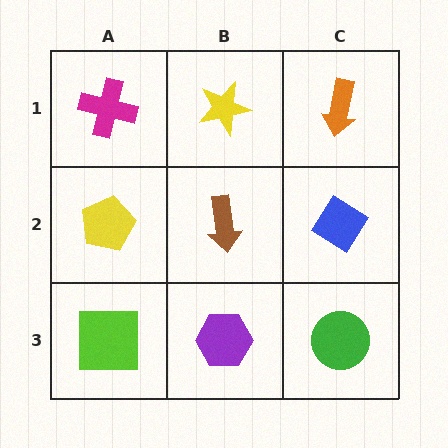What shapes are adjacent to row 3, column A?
A yellow pentagon (row 2, column A), a purple hexagon (row 3, column B).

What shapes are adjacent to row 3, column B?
A brown arrow (row 2, column B), a lime square (row 3, column A), a green circle (row 3, column C).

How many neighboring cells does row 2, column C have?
3.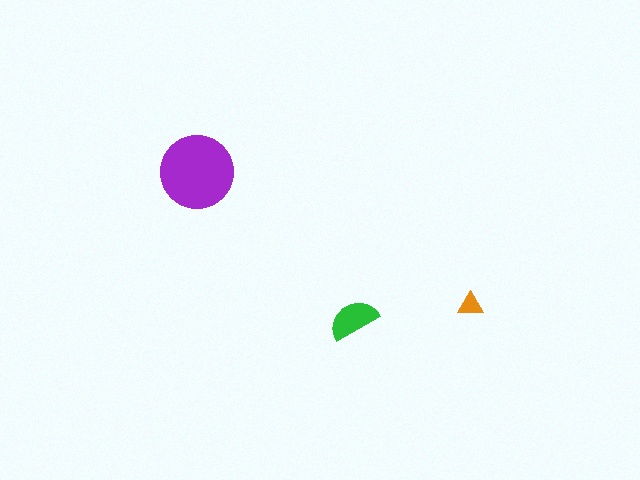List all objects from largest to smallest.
The purple circle, the green semicircle, the orange triangle.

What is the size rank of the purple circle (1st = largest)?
1st.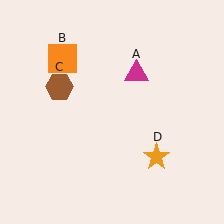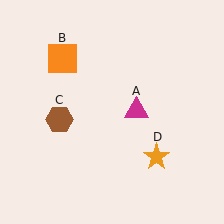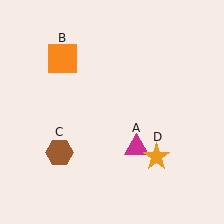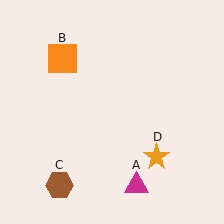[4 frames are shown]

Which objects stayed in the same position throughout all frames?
Orange square (object B) and orange star (object D) remained stationary.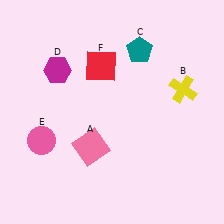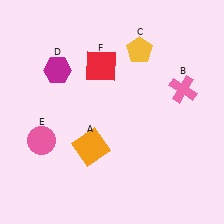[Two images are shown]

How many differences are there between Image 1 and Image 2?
There are 3 differences between the two images.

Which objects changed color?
A changed from pink to orange. B changed from yellow to pink. C changed from teal to yellow.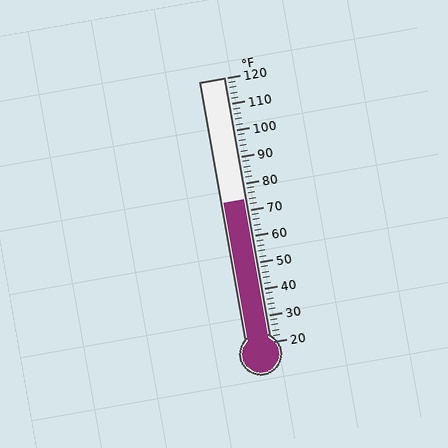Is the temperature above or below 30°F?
The temperature is above 30°F.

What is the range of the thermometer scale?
The thermometer scale ranges from 20°F to 120°F.